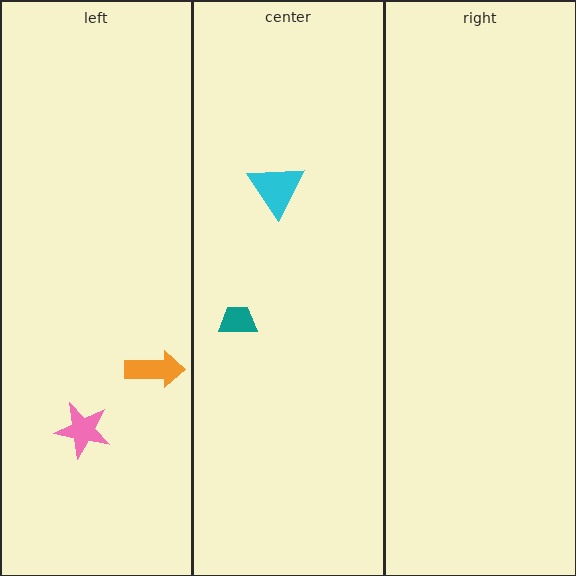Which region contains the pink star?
The left region.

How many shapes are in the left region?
2.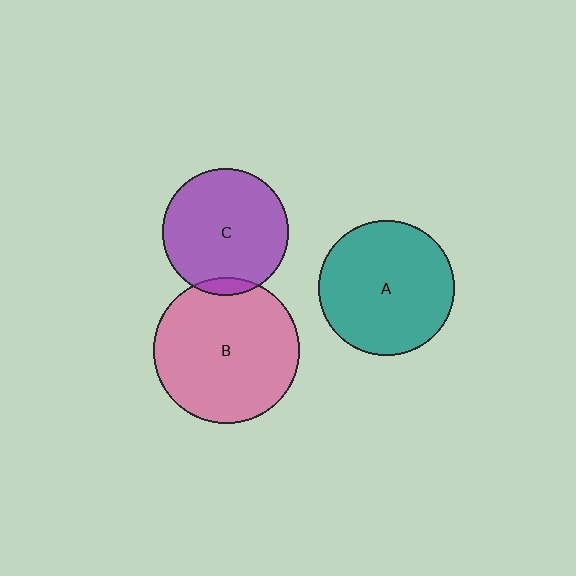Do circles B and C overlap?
Yes.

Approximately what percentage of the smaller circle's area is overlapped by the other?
Approximately 5%.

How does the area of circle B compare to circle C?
Approximately 1.3 times.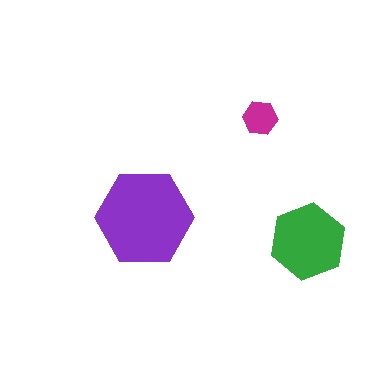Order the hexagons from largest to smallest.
the purple one, the green one, the magenta one.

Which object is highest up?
The magenta hexagon is topmost.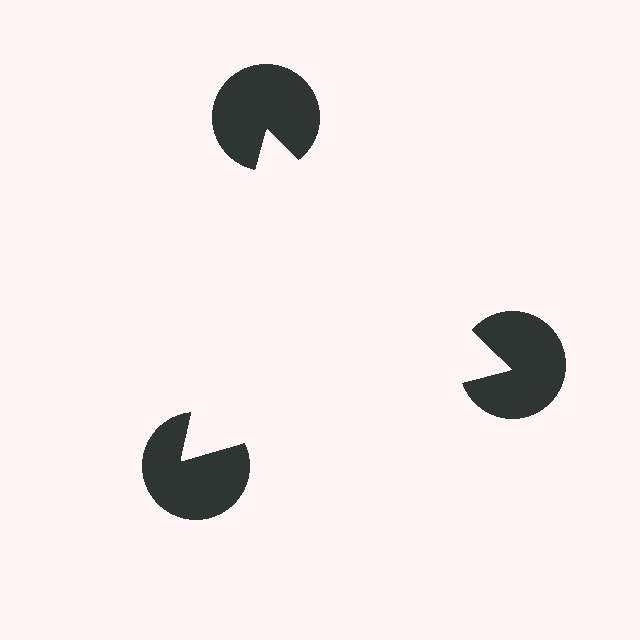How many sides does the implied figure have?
3 sides.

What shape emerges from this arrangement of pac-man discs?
An illusory triangle — its edges are inferred from the aligned wedge cuts in the pac-man discs, not physically drawn.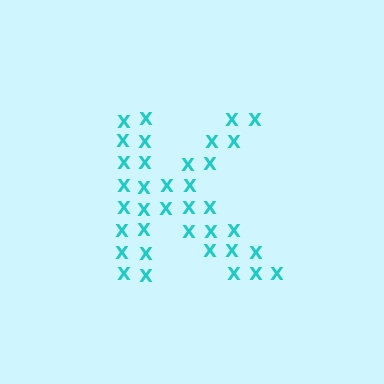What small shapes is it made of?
It is made of small letter X's.